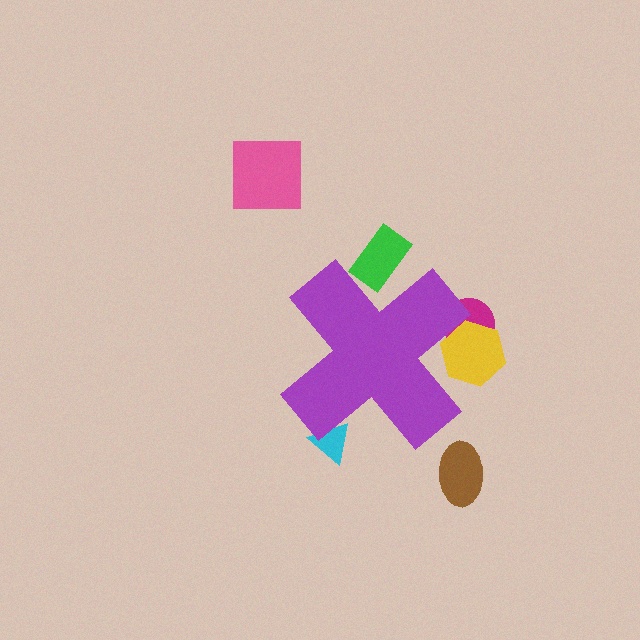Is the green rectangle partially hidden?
Yes, the green rectangle is partially hidden behind the purple cross.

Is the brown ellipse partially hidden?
No, the brown ellipse is fully visible.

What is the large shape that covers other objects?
A purple cross.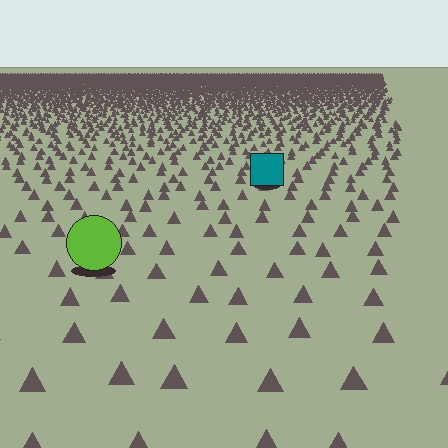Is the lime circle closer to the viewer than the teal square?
Yes. The lime circle is closer — you can tell from the texture gradient: the ground texture is coarser near it.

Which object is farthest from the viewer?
The teal square is farthest from the viewer. It appears smaller and the ground texture around it is denser.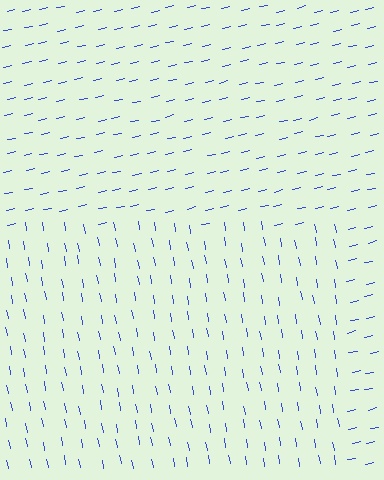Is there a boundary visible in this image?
Yes, there is a texture boundary formed by a change in line orientation.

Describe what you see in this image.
The image is filled with small blue line segments. A rectangle region in the image has lines oriented differently from the surrounding lines, creating a visible texture boundary.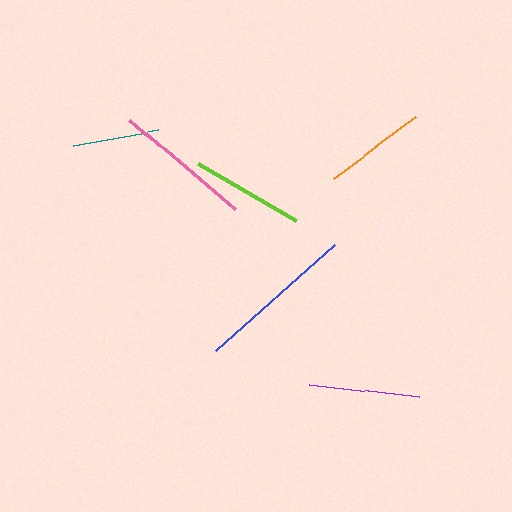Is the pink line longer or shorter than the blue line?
The blue line is longer than the pink line.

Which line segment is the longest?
The blue line is the longest at approximately 160 pixels.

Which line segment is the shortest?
The teal line is the shortest at approximately 87 pixels.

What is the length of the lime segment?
The lime segment is approximately 113 pixels long.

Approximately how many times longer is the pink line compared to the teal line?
The pink line is approximately 1.6 times the length of the teal line.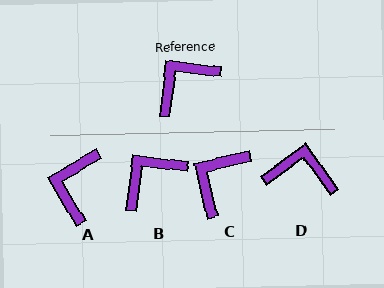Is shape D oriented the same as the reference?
No, it is off by about 47 degrees.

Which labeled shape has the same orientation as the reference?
B.